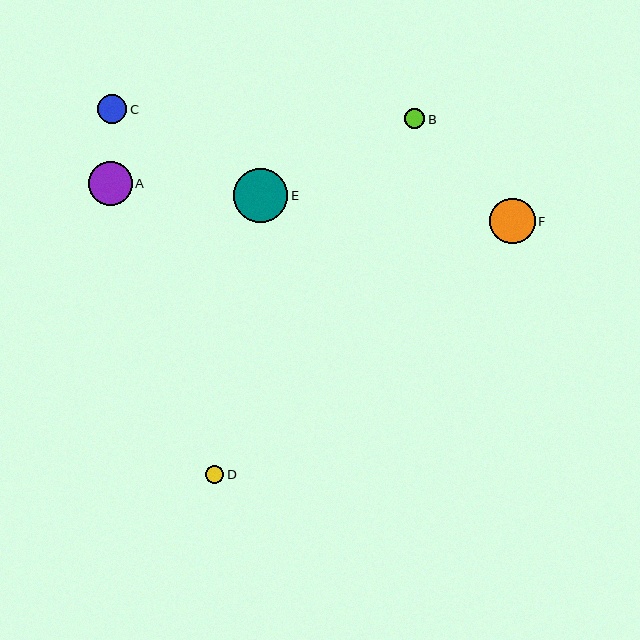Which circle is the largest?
Circle E is the largest with a size of approximately 54 pixels.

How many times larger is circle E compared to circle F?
Circle E is approximately 1.2 times the size of circle F.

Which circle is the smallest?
Circle D is the smallest with a size of approximately 18 pixels.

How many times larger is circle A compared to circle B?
Circle A is approximately 2.1 times the size of circle B.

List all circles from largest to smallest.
From largest to smallest: E, F, A, C, B, D.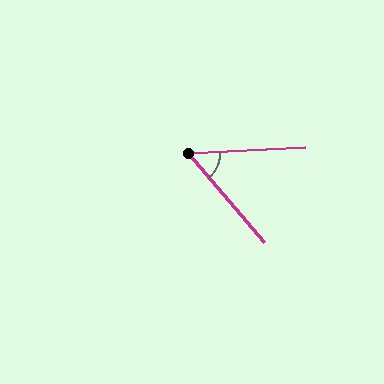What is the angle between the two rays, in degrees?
Approximately 52 degrees.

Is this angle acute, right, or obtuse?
It is acute.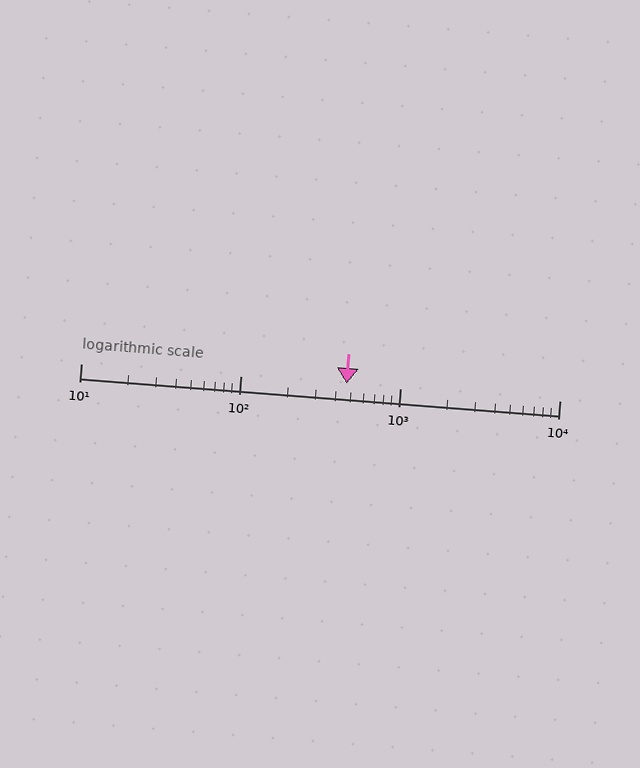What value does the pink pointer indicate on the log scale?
The pointer indicates approximately 460.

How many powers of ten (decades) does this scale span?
The scale spans 3 decades, from 10 to 10000.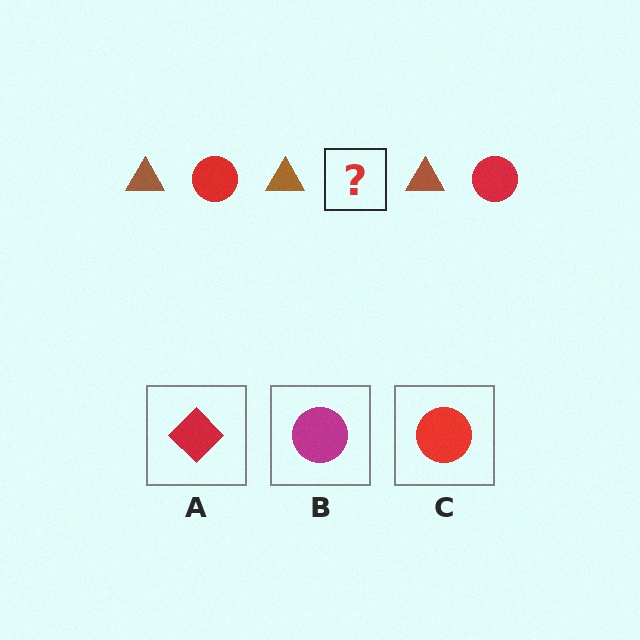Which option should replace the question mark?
Option C.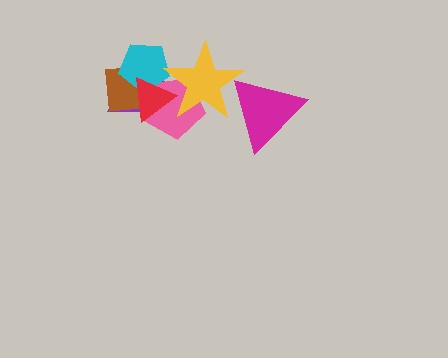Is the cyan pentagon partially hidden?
Yes, it is partially covered by another shape.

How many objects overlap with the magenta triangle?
1 object overlaps with the magenta triangle.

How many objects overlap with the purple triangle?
5 objects overlap with the purple triangle.